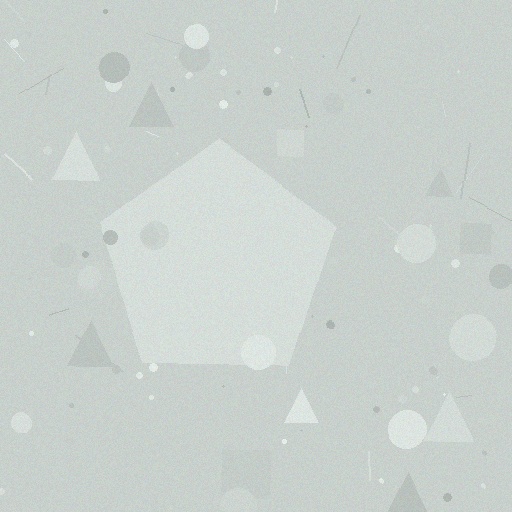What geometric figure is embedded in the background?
A pentagon is embedded in the background.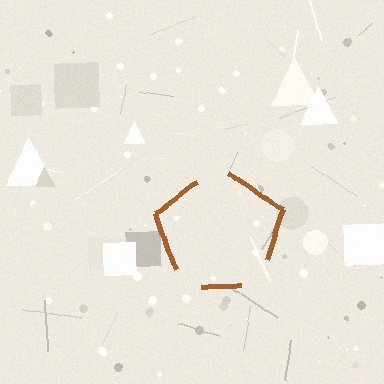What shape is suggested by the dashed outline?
The dashed outline suggests a pentagon.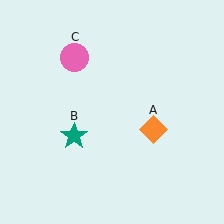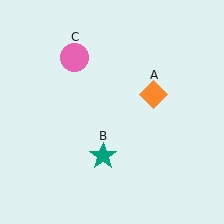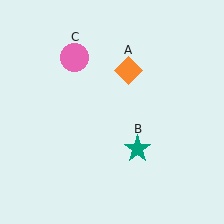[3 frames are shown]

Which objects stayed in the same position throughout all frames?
Pink circle (object C) remained stationary.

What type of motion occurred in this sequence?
The orange diamond (object A), teal star (object B) rotated counterclockwise around the center of the scene.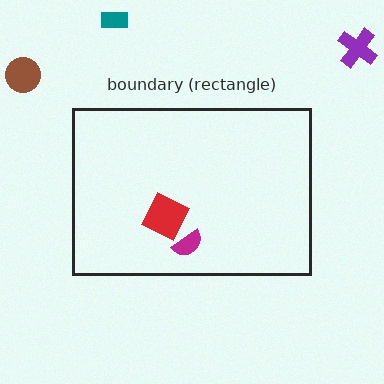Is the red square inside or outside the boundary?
Inside.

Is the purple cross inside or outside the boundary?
Outside.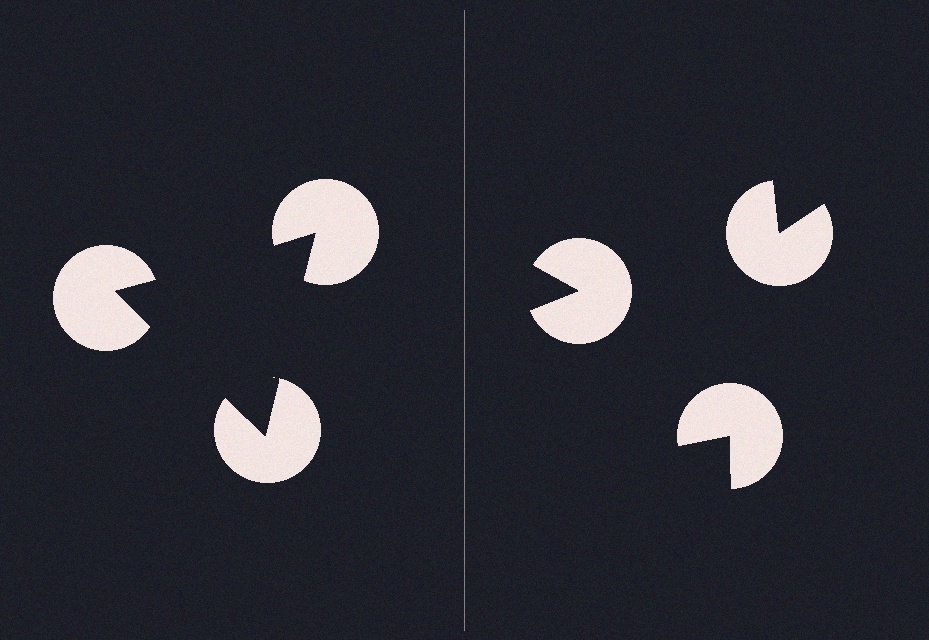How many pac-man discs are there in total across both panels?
6 — 3 on each side.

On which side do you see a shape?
An illusory triangle appears on the left side. On the right side the wedge cuts are rotated, so no coherent shape forms.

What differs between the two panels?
The pac-man discs are positioned identically on both sides; only the wedge orientations differ. On the left they align to a triangle; on the right they are misaligned.